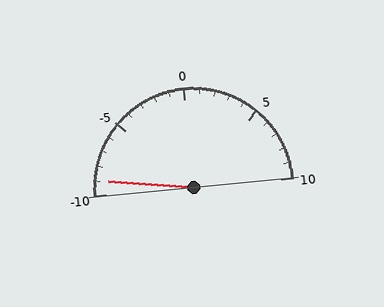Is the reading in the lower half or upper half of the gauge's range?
The reading is in the lower half of the range (-10 to 10).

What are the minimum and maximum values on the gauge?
The gauge ranges from -10 to 10.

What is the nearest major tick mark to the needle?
The nearest major tick mark is -10.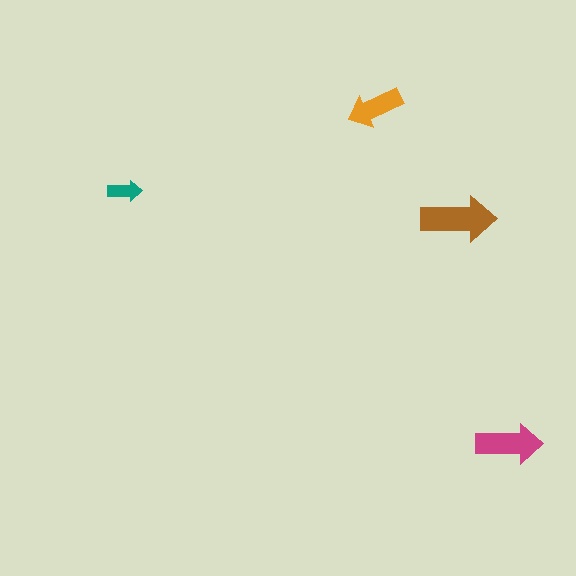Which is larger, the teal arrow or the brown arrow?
The brown one.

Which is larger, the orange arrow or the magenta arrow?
The magenta one.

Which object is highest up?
The orange arrow is topmost.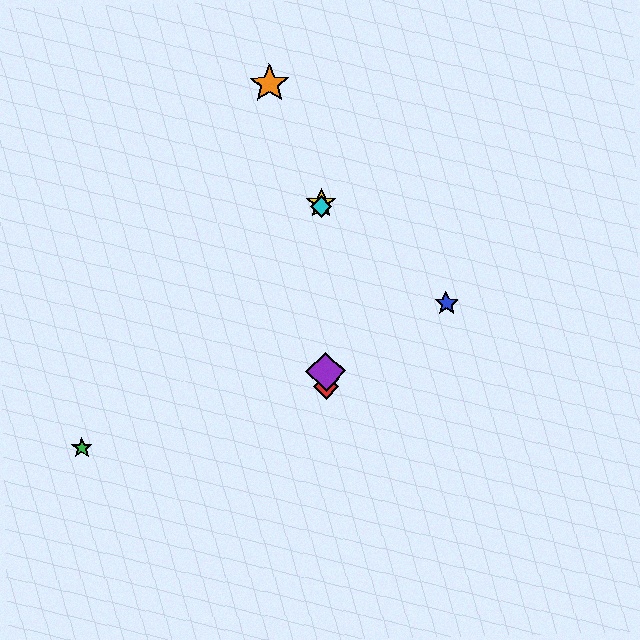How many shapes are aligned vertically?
4 shapes (the red diamond, the yellow star, the purple diamond, the cyan diamond) are aligned vertically.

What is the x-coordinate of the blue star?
The blue star is at x≈446.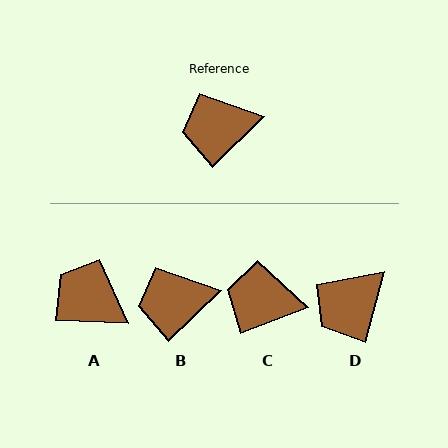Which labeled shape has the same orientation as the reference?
B.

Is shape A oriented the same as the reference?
No, it is off by about 46 degrees.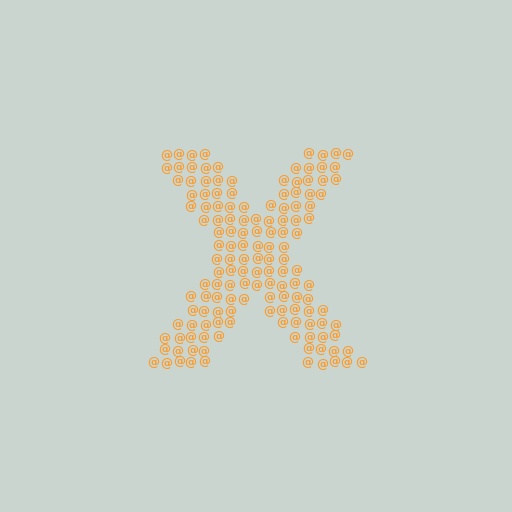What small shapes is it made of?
It is made of small at signs.